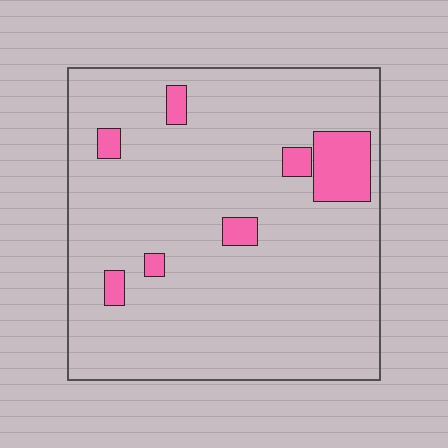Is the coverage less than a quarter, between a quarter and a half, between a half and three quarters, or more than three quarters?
Less than a quarter.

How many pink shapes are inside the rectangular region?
7.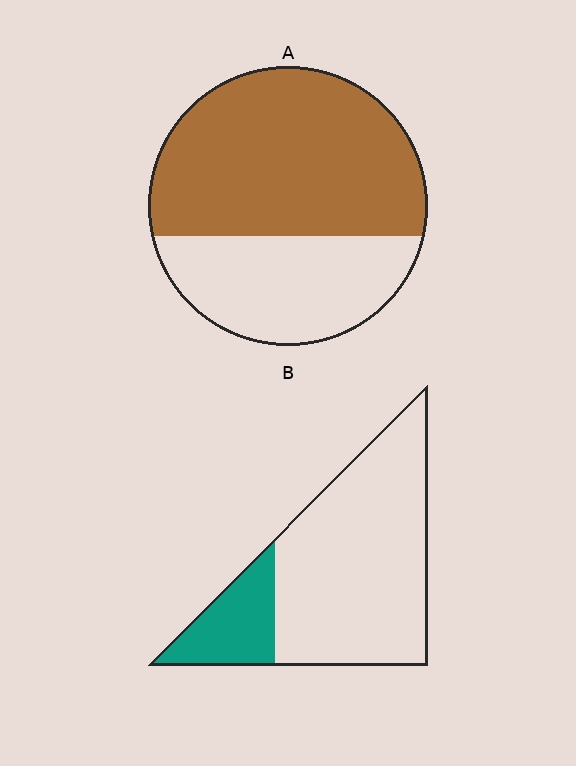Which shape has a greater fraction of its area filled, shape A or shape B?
Shape A.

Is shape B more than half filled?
No.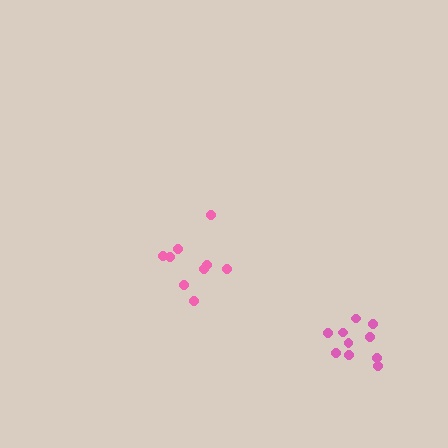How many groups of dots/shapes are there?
There are 2 groups.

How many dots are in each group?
Group 1: 9 dots, Group 2: 10 dots (19 total).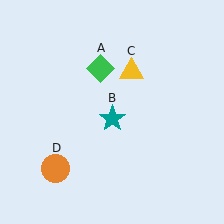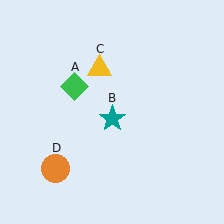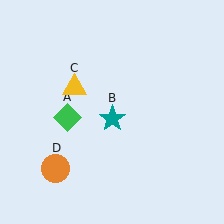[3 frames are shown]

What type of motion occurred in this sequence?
The green diamond (object A), yellow triangle (object C) rotated counterclockwise around the center of the scene.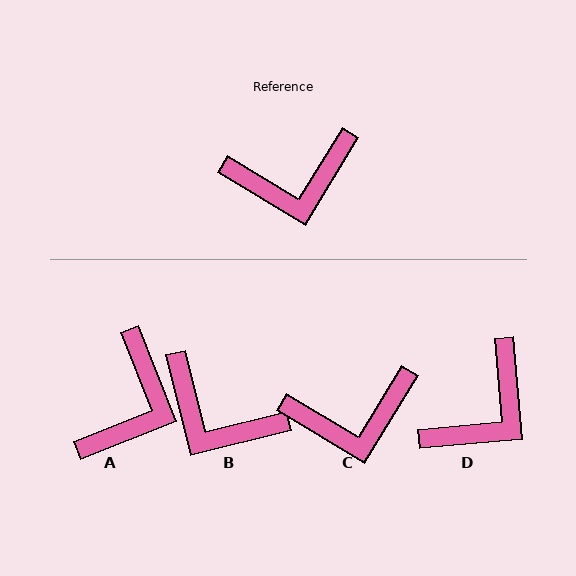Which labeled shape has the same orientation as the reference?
C.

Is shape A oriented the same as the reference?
No, it is off by about 53 degrees.